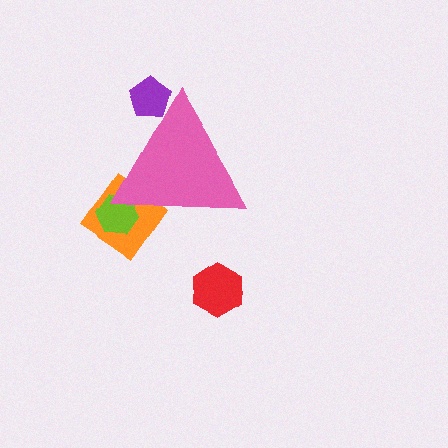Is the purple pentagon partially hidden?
Yes, the purple pentagon is partially hidden behind the pink triangle.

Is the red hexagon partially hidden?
No, the red hexagon is fully visible.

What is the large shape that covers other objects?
A pink triangle.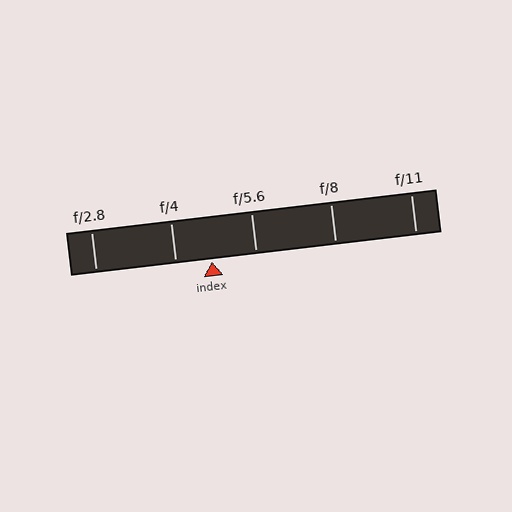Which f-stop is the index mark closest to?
The index mark is closest to f/4.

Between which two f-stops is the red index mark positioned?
The index mark is between f/4 and f/5.6.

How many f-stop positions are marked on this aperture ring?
There are 5 f-stop positions marked.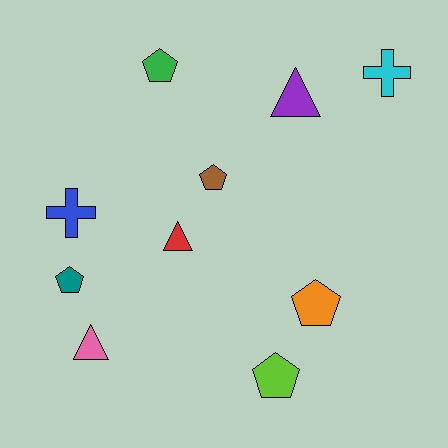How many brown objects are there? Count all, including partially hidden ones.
There is 1 brown object.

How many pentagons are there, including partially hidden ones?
There are 5 pentagons.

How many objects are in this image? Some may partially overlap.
There are 10 objects.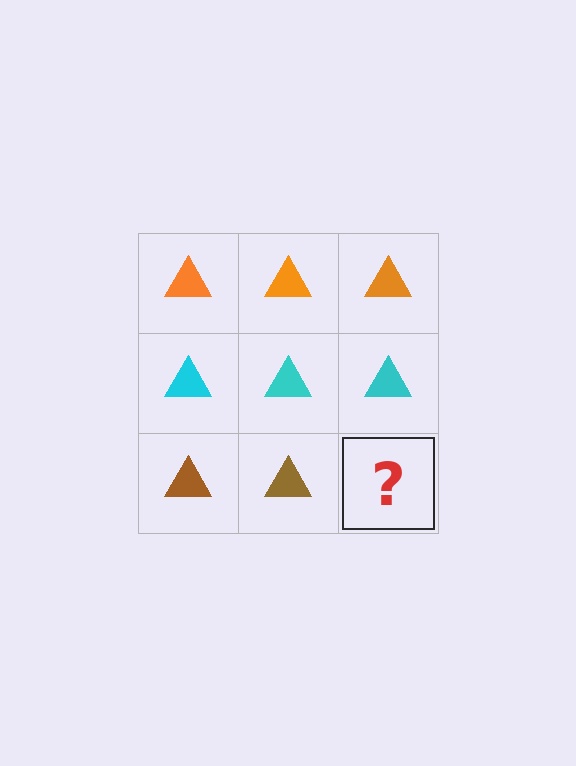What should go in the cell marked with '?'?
The missing cell should contain a brown triangle.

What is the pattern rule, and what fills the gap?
The rule is that each row has a consistent color. The gap should be filled with a brown triangle.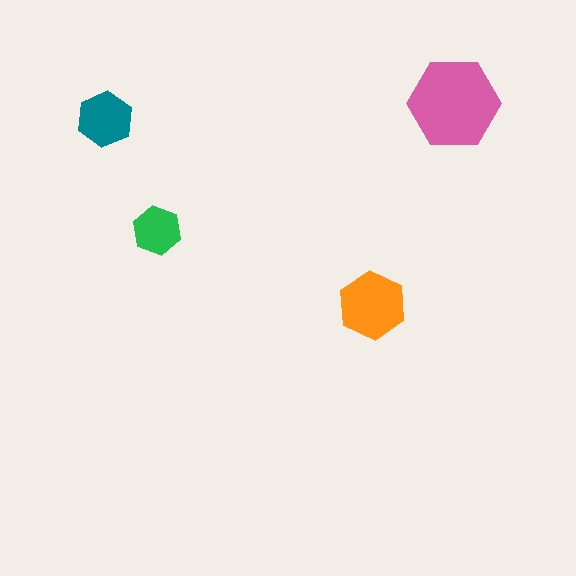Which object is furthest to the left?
The teal hexagon is leftmost.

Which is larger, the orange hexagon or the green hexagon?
The orange one.